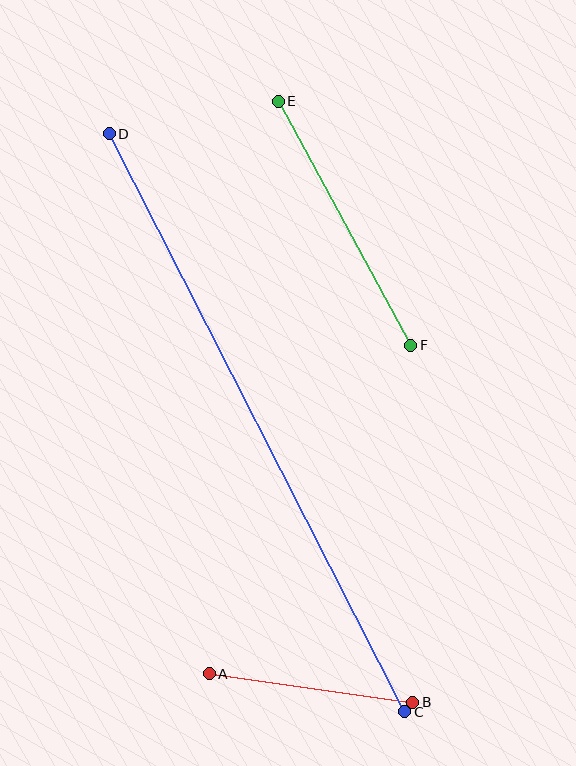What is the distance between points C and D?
The distance is approximately 650 pixels.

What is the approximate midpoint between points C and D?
The midpoint is at approximately (257, 423) pixels.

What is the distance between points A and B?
The distance is approximately 206 pixels.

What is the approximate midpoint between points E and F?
The midpoint is at approximately (345, 223) pixels.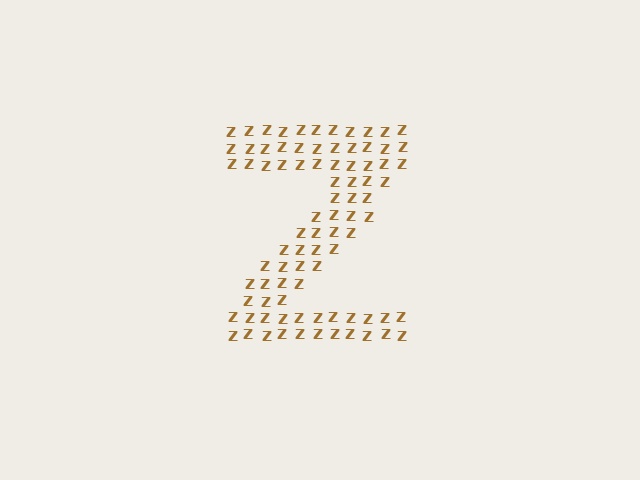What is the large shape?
The large shape is the letter Z.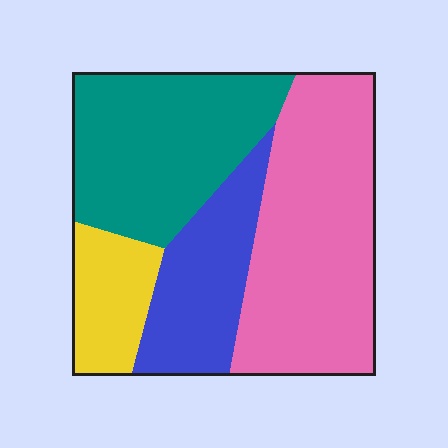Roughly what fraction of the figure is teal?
Teal covers roughly 30% of the figure.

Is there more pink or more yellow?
Pink.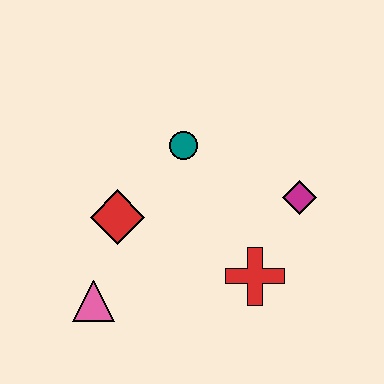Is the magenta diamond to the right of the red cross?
Yes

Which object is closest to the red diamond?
The pink triangle is closest to the red diamond.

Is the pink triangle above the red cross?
No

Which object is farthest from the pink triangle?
The magenta diamond is farthest from the pink triangle.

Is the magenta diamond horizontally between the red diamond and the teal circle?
No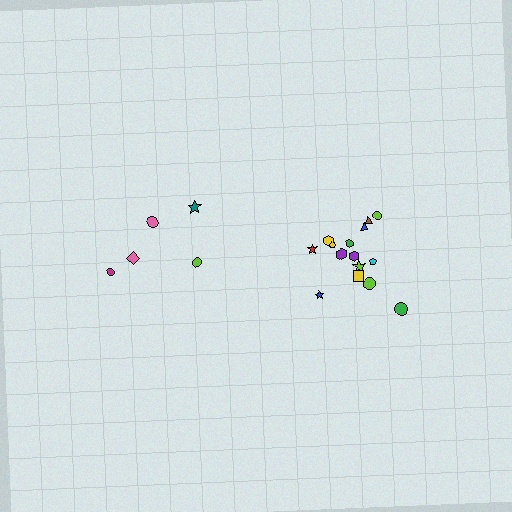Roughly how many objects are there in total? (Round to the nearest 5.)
Roughly 20 objects in total.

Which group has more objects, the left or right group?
The right group.